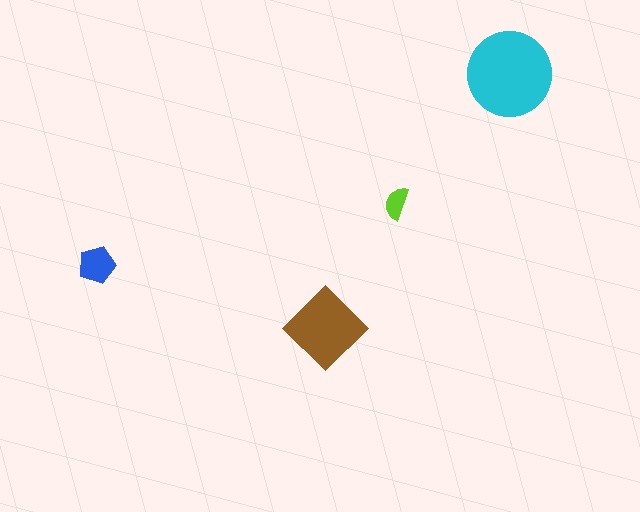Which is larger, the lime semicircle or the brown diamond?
The brown diamond.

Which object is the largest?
The cyan circle.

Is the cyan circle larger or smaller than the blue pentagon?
Larger.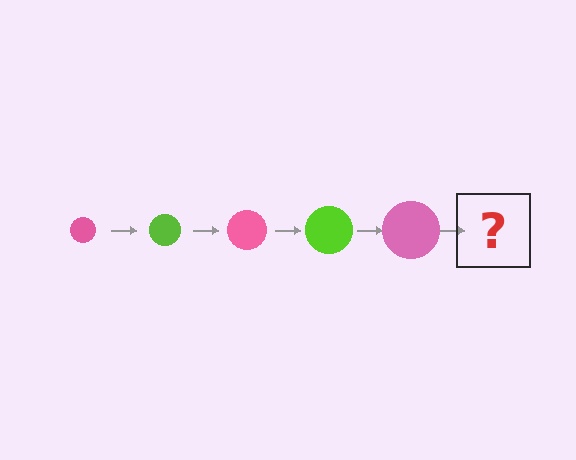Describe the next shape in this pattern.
It should be a lime circle, larger than the previous one.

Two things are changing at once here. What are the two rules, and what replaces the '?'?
The two rules are that the circle grows larger each step and the color cycles through pink and lime. The '?' should be a lime circle, larger than the previous one.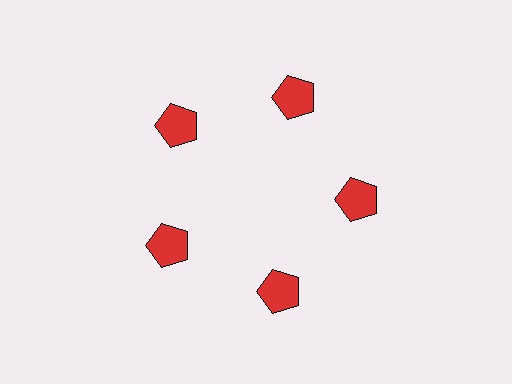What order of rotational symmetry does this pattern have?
This pattern has 5-fold rotational symmetry.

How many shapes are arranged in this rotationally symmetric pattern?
There are 5 shapes, arranged in 5 groups of 1.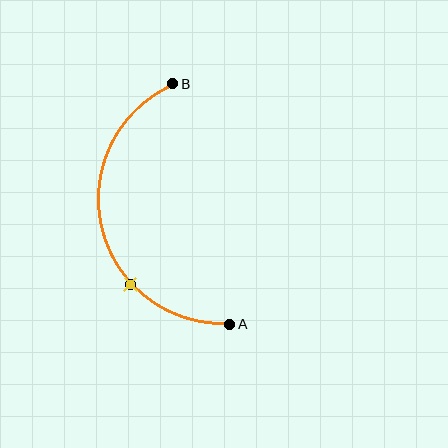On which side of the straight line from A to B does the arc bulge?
The arc bulges to the left of the straight line connecting A and B.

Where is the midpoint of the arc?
The arc midpoint is the point on the curve farthest from the straight line joining A and B. It sits to the left of that line.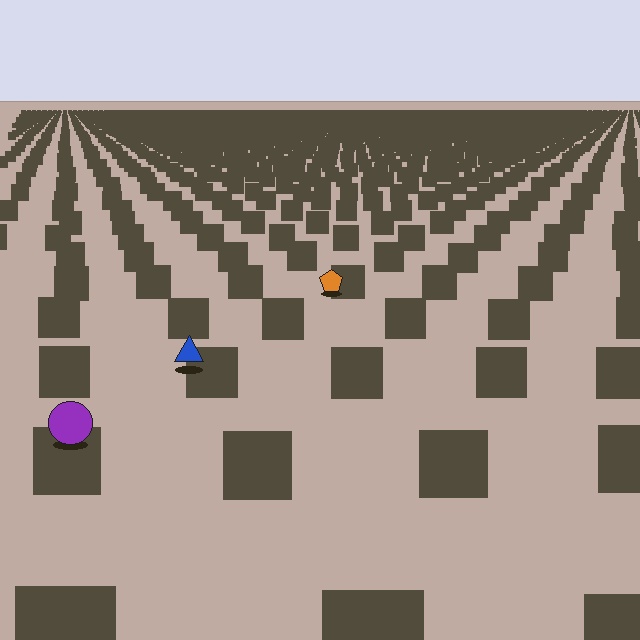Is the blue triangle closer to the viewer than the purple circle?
No. The purple circle is closer — you can tell from the texture gradient: the ground texture is coarser near it.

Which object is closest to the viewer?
The purple circle is closest. The texture marks near it are larger and more spread out.